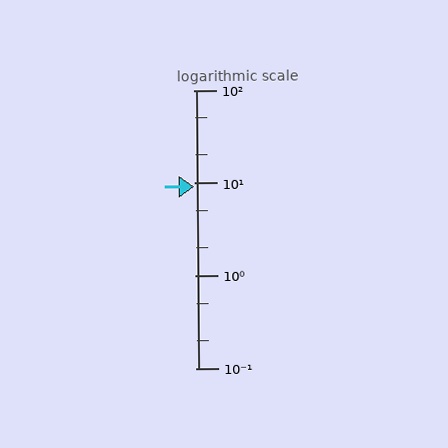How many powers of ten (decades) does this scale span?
The scale spans 3 decades, from 0.1 to 100.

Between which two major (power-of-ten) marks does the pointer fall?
The pointer is between 1 and 10.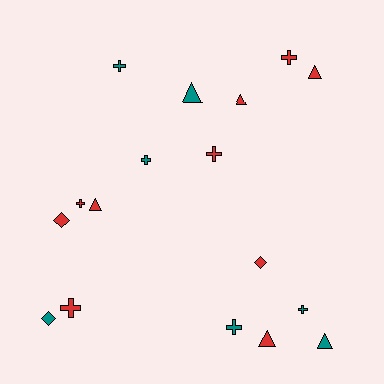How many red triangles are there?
There are 4 red triangles.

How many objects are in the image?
There are 17 objects.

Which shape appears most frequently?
Cross, with 8 objects.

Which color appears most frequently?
Red, with 10 objects.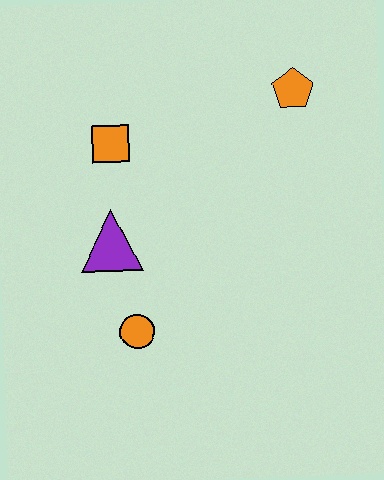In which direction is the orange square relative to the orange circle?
The orange square is above the orange circle.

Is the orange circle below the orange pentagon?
Yes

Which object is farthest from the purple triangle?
The orange pentagon is farthest from the purple triangle.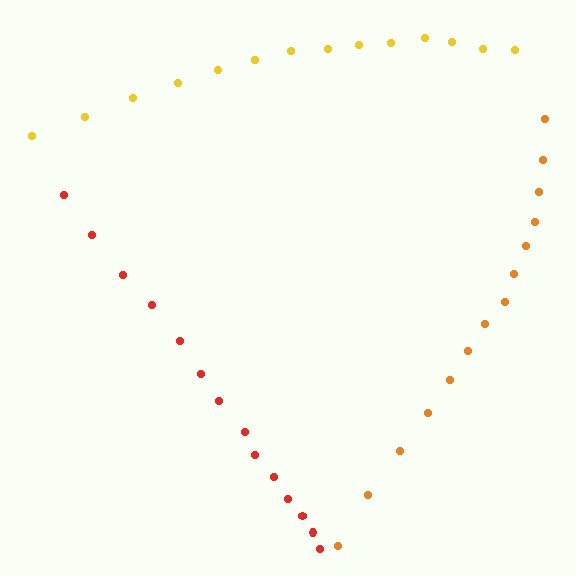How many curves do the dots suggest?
There are 3 distinct paths.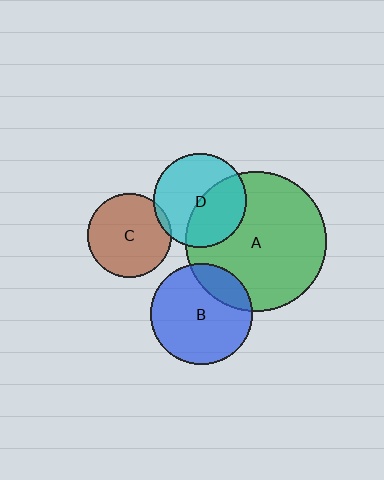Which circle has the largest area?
Circle A (green).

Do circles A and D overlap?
Yes.